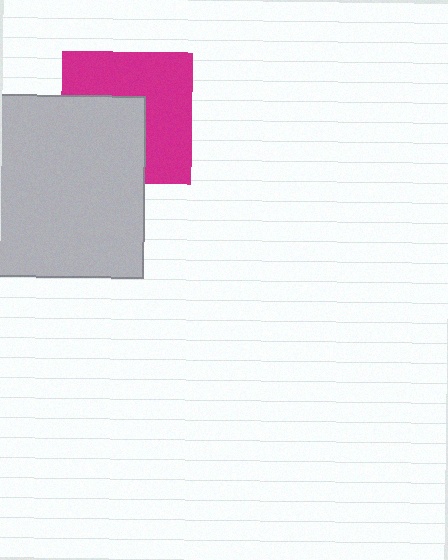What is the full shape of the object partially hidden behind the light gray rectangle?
The partially hidden object is a magenta square.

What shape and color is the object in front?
The object in front is a light gray rectangle.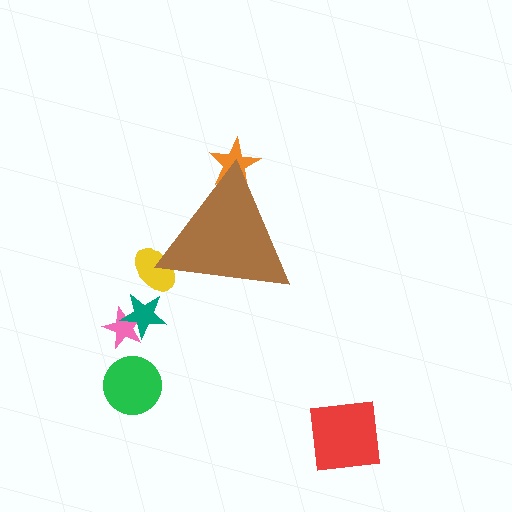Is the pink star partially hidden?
No, the pink star is fully visible.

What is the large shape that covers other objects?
A brown triangle.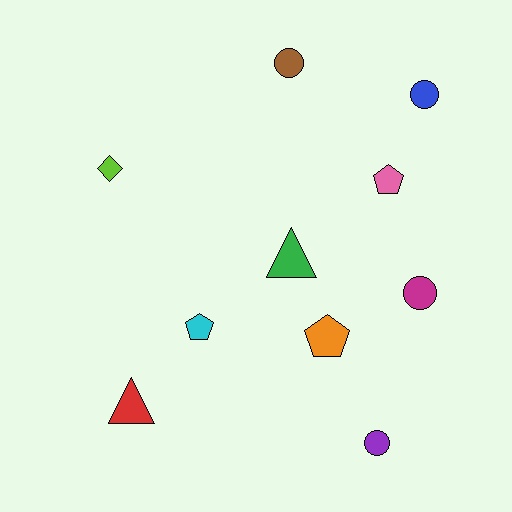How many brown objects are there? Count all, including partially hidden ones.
There is 1 brown object.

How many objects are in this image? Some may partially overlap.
There are 10 objects.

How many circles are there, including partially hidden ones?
There are 4 circles.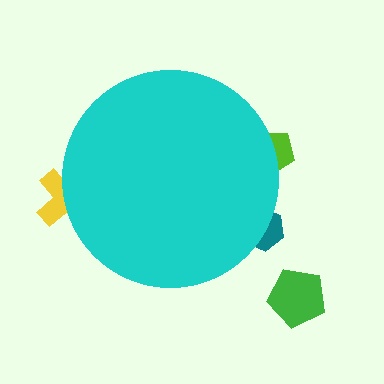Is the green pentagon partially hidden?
No, the green pentagon is fully visible.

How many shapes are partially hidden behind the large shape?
3 shapes are partially hidden.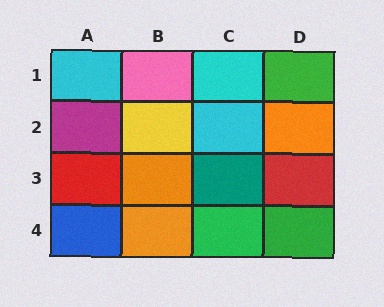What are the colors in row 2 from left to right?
Magenta, yellow, cyan, orange.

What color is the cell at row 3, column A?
Red.